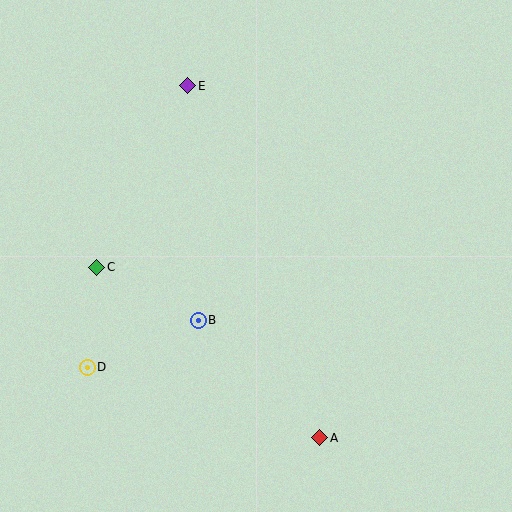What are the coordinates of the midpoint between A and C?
The midpoint between A and C is at (208, 353).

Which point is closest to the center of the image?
Point B at (198, 320) is closest to the center.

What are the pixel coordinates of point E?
Point E is at (188, 86).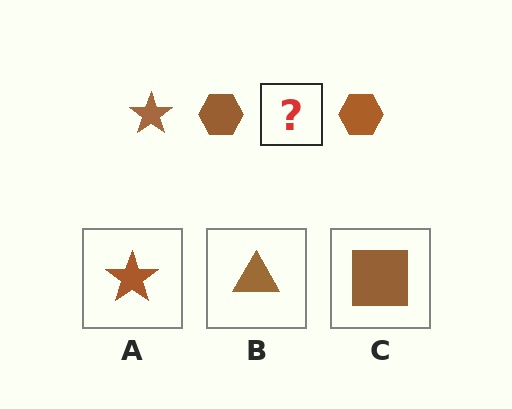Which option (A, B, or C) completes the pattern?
A.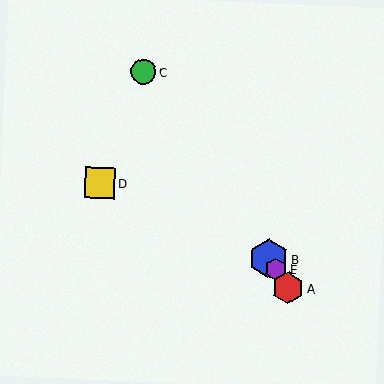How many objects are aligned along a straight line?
4 objects (A, B, C, E) are aligned along a straight line.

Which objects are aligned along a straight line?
Objects A, B, C, E are aligned along a straight line.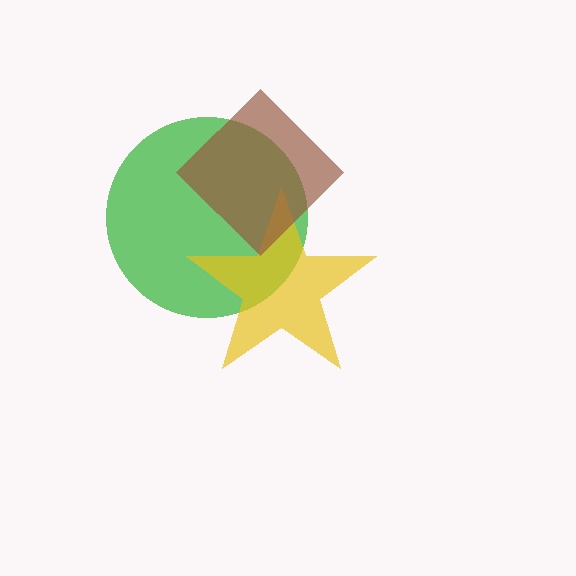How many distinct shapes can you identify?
There are 3 distinct shapes: a green circle, a yellow star, a brown diamond.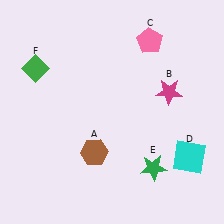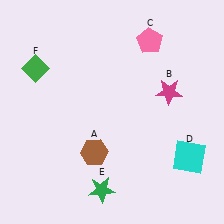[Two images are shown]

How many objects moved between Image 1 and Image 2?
1 object moved between the two images.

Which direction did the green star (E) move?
The green star (E) moved left.